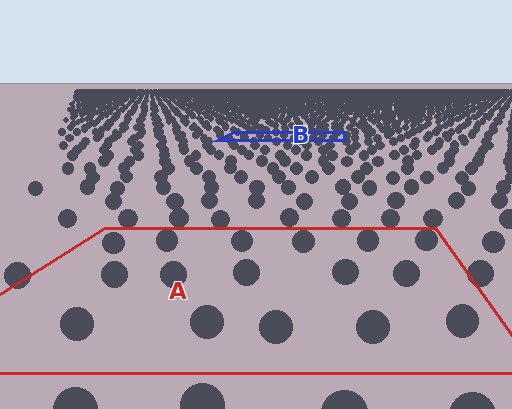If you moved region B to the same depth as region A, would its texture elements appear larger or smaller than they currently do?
They would appear larger. At a closer depth, the same texture elements are projected at a bigger on-screen size.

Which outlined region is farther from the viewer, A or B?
Region B is farther from the viewer — the texture elements inside it appear smaller and more densely packed.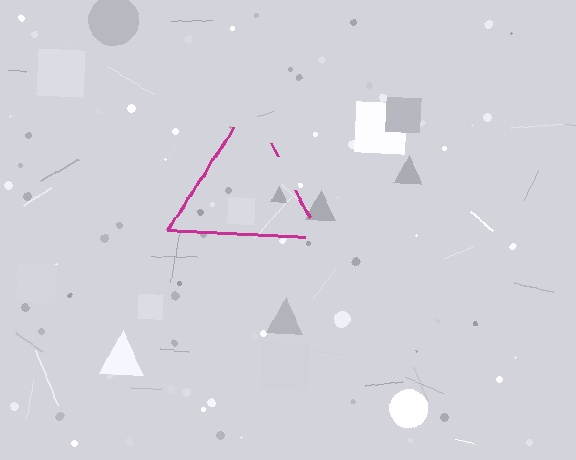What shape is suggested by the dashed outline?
The dashed outline suggests a triangle.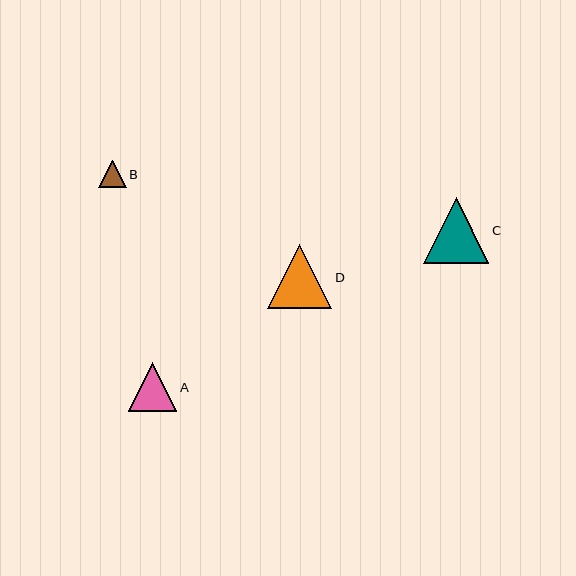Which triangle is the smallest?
Triangle B is the smallest with a size of approximately 27 pixels.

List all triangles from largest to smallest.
From largest to smallest: C, D, A, B.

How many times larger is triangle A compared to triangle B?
Triangle A is approximately 1.8 times the size of triangle B.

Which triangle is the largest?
Triangle C is the largest with a size of approximately 65 pixels.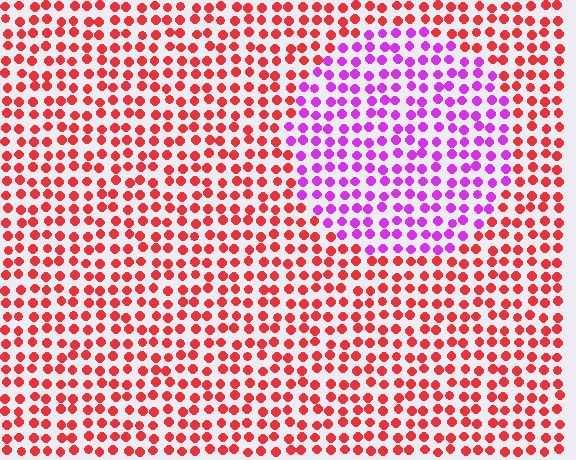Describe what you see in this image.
The image is filled with small red elements in a uniform arrangement. A circle-shaped region is visible where the elements are tinted to a slightly different hue, forming a subtle color boundary.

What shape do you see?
I see a circle.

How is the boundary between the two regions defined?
The boundary is defined purely by a slight shift in hue (about 63 degrees). Spacing, size, and orientation are identical on both sides.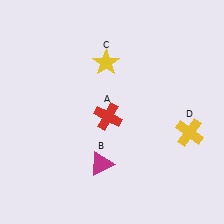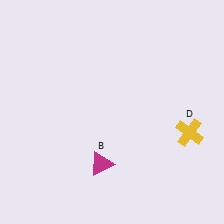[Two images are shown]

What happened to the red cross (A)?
The red cross (A) was removed in Image 2. It was in the bottom-left area of Image 1.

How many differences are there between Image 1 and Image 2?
There are 2 differences between the two images.